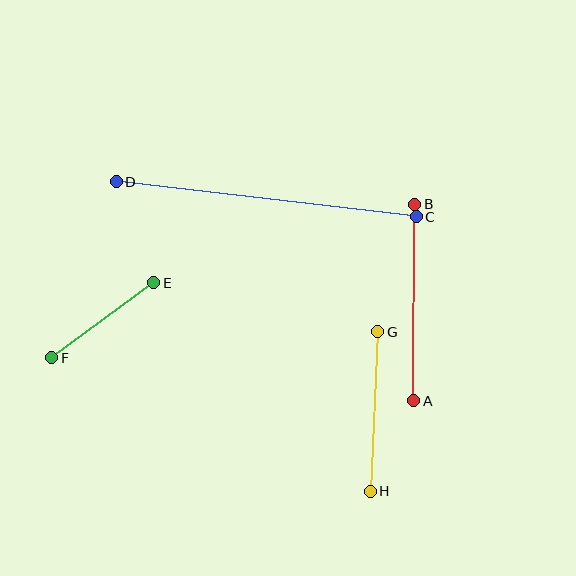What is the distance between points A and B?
The distance is approximately 197 pixels.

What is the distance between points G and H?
The distance is approximately 160 pixels.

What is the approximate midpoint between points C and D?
The midpoint is at approximately (266, 199) pixels.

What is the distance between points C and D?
The distance is approximately 302 pixels.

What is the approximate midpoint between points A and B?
The midpoint is at approximately (414, 302) pixels.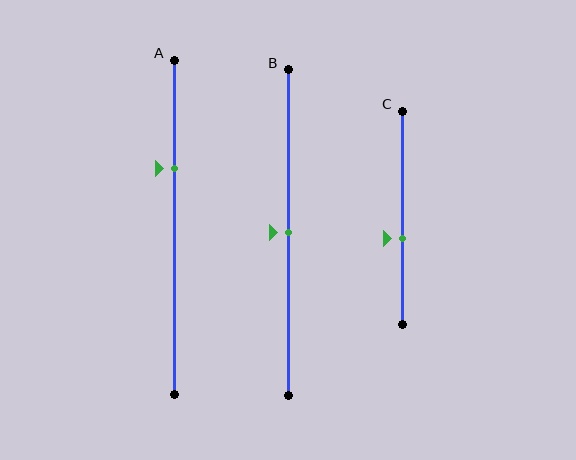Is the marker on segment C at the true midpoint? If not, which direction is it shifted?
No, the marker on segment C is shifted downward by about 10% of the segment length.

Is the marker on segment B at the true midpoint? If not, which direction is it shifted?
Yes, the marker on segment B is at the true midpoint.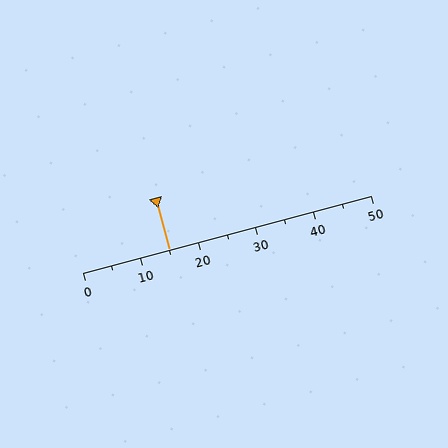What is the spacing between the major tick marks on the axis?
The major ticks are spaced 10 apart.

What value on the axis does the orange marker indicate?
The marker indicates approximately 15.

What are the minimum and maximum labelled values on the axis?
The axis runs from 0 to 50.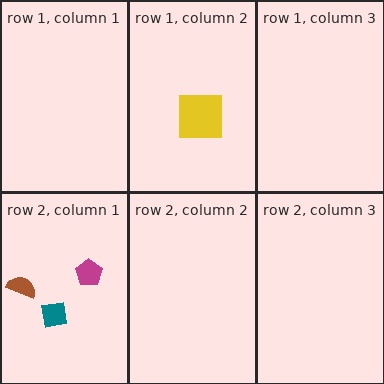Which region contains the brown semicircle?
The row 2, column 1 region.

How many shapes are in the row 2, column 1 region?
3.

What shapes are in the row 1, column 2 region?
The yellow square.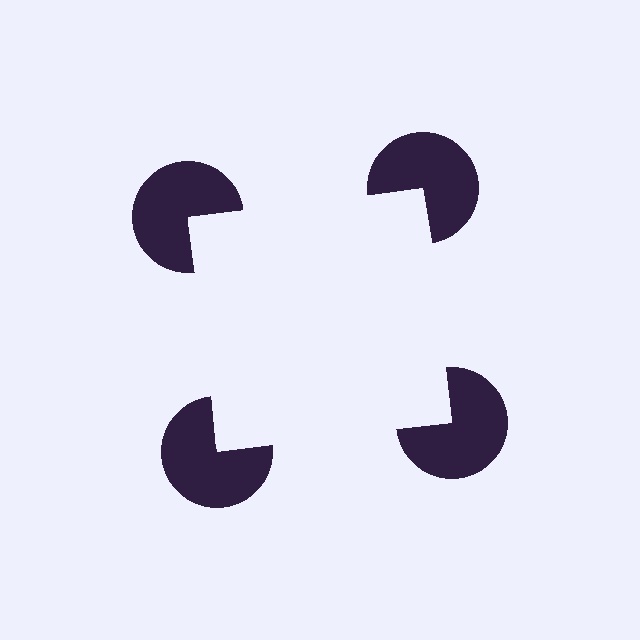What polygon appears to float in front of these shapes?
An illusory square — its edges are inferred from the aligned wedge cuts in the pac-man discs, not physically drawn.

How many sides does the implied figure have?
4 sides.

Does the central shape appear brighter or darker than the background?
It typically appears slightly brighter than the background, even though no actual brightness change is drawn.